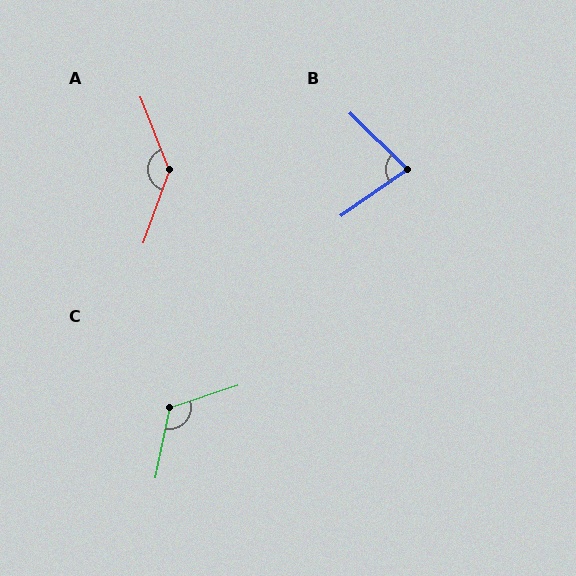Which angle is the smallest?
B, at approximately 79 degrees.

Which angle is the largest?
A, at approximately 139 degrees.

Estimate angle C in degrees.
Approximately 119 degrees.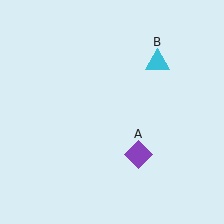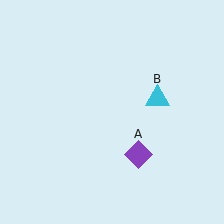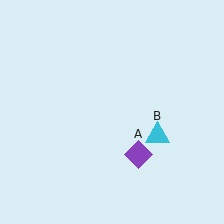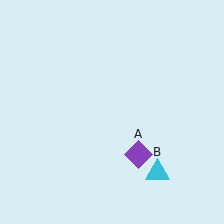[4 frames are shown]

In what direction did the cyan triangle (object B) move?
The cyan triangle (object B) moved down.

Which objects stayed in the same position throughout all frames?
Purple diamond (object A) remained stationary.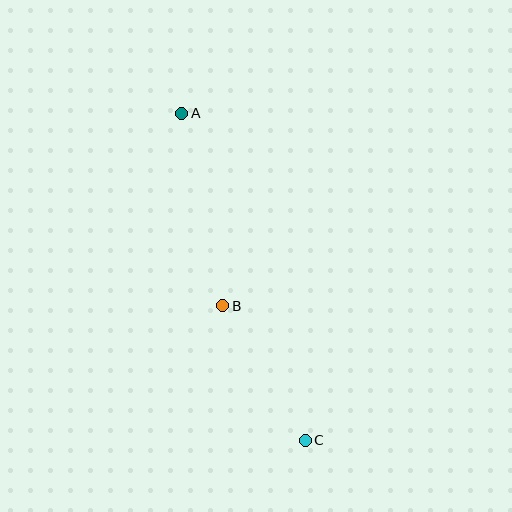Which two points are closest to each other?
Points B and C are closest to each other.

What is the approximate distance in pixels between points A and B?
The distance between A and B is approximately 197 pixels.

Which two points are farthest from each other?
Points A and C are farthest from each other.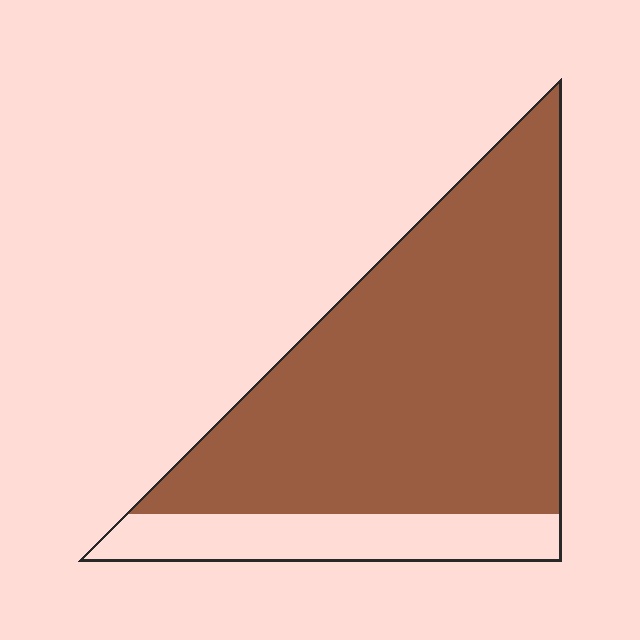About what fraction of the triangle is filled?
About four fifths (4/5).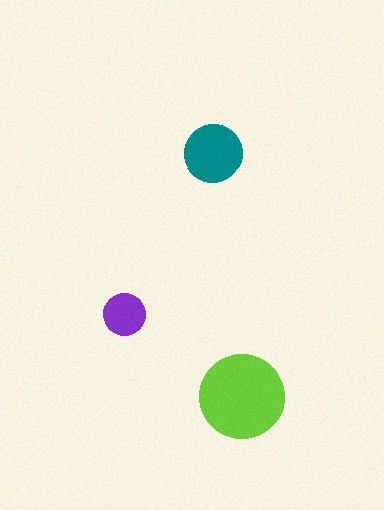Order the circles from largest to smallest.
the lime one, the teal one, the purple one.